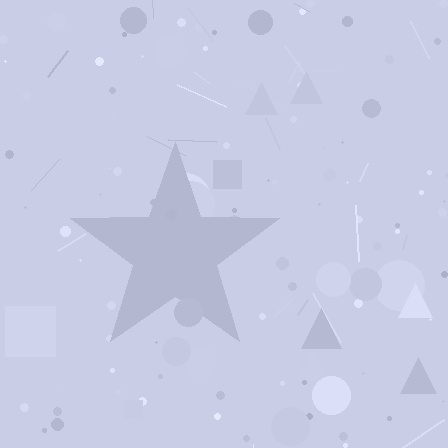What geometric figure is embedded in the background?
A star is embedded in the background.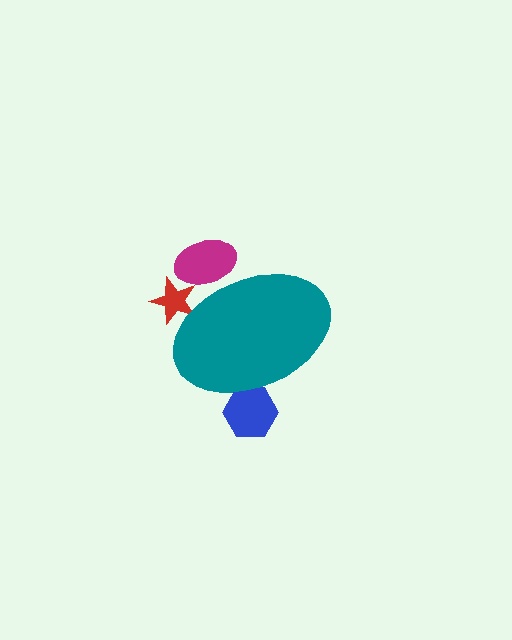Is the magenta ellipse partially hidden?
Yes, the magenta ellipse is partially hidden behind the teal ellipse.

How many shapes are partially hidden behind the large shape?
3 shapes are partially hidden.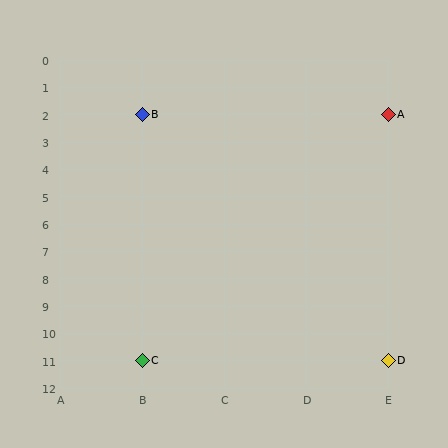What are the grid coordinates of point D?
Point D is at grid coordinates (E, 11).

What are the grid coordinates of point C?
Point C is at grid coordinates (B, 11).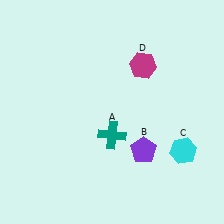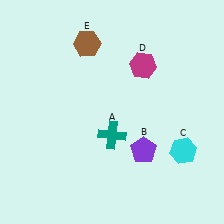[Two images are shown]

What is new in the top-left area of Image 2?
A brown hexagon (E) was added in the top-left area of Image 2.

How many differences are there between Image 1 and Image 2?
There is 1 difference between the two images.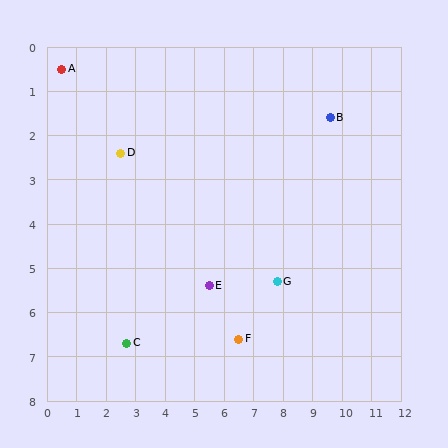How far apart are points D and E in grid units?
Points D and E are about 4.2 grid units apart.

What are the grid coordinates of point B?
Point B is at approximately (9.6, 1.6).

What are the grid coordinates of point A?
Point A is at approximately (0.5, 0.5).